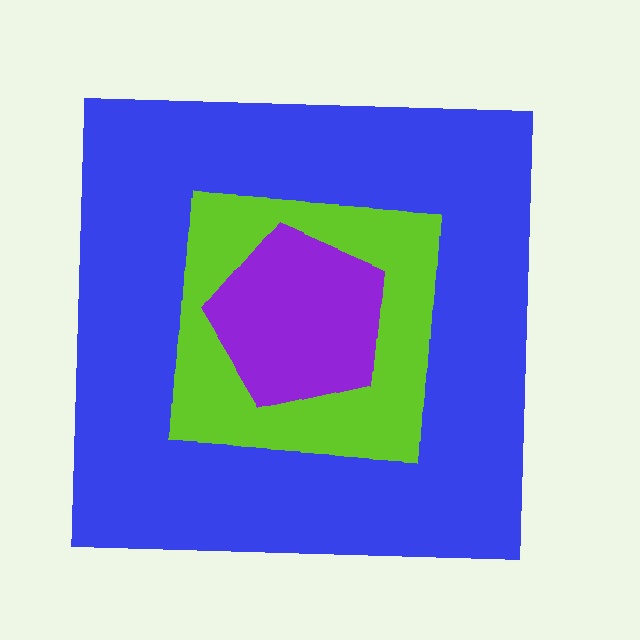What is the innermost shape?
The purple pentagon.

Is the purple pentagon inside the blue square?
Yes.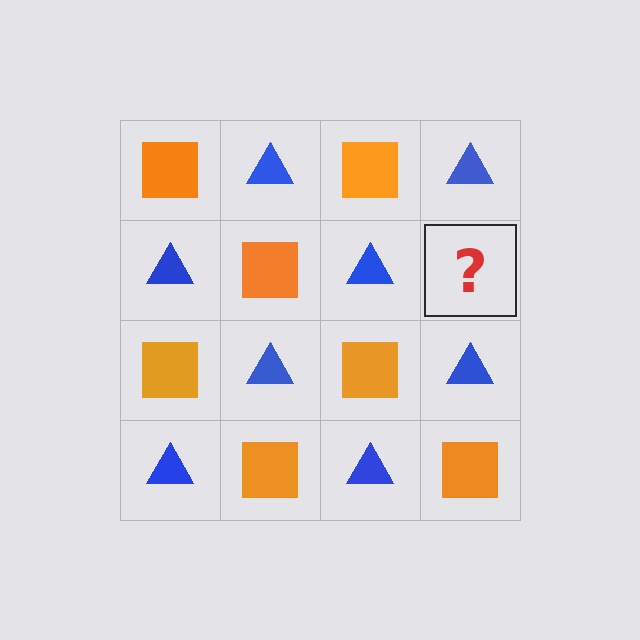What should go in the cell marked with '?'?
The missing cell should contain an orange square.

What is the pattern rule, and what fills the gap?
The rule is that it alternates orange square and blue triangle in a checkerboard pattern. The gap should be filled with an orange square.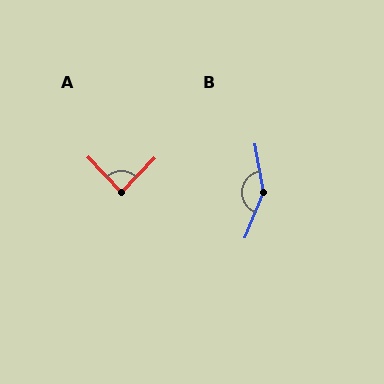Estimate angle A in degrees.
Approximately 88 degrees.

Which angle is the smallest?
A, at approximately 88 degrees.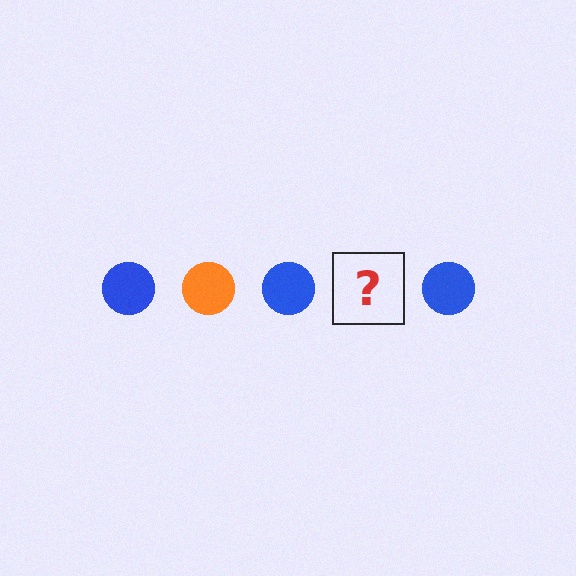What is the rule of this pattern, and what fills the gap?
The rule is that the pattern cycles through blue, orange circles. The gap should be filled with an orange circle.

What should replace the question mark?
The question mark should be replaced with an orange circle.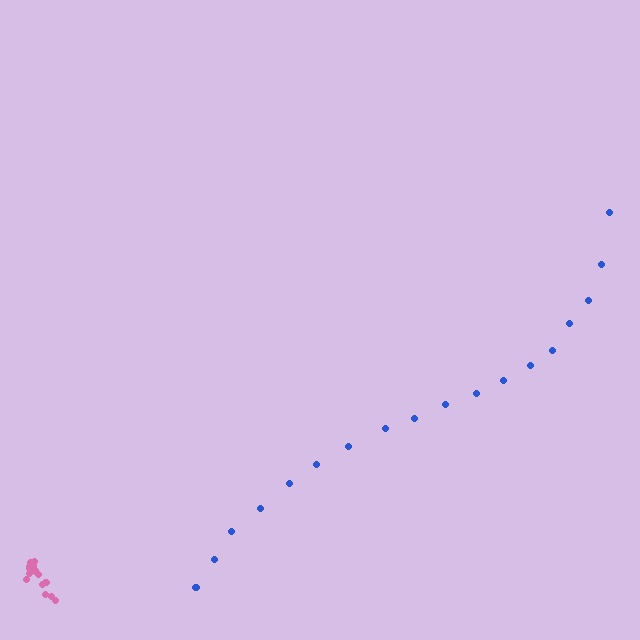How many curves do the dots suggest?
There are 2 distinct paths.